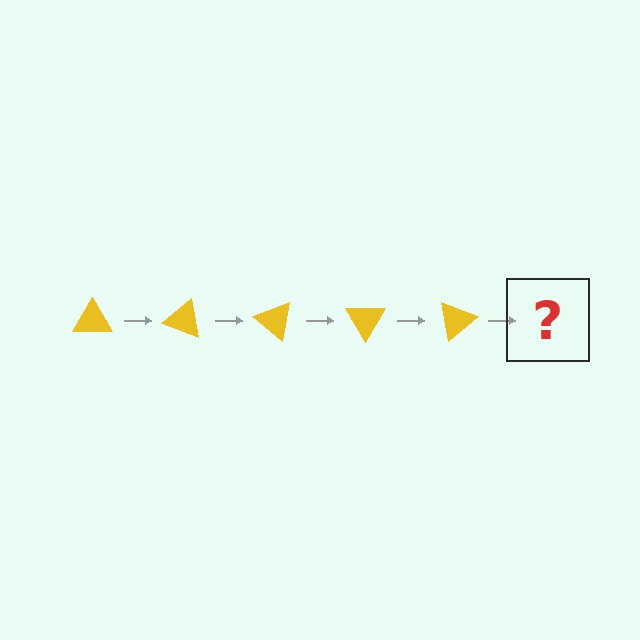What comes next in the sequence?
The next element should be a yellow triangle rotated 100 degrees.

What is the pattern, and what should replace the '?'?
The pattern is that the triangle rotates 20 degrees each step. The '?' should be a yellow triangle rotated 100 degrees.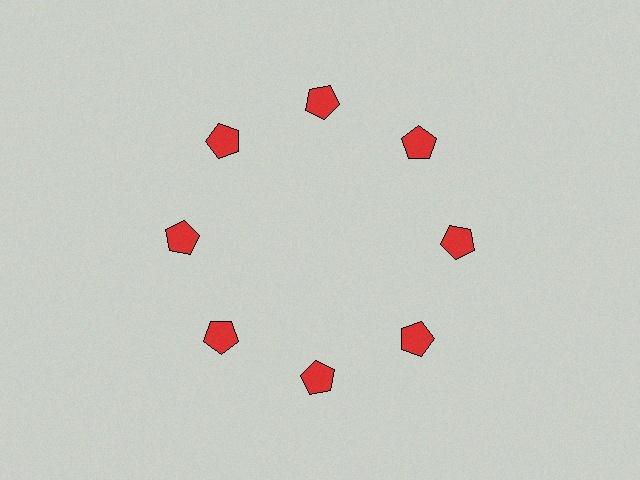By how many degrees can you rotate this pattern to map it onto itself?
The pattern maps onto itself every 45 degrees of rotation.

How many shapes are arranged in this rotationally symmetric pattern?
There are 8 shapes, arranged in 8 groups of 1.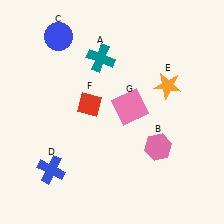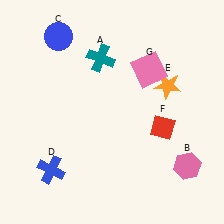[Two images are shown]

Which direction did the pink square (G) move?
The pink square (G) moved up.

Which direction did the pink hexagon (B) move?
The pink hexagon (B) moved right.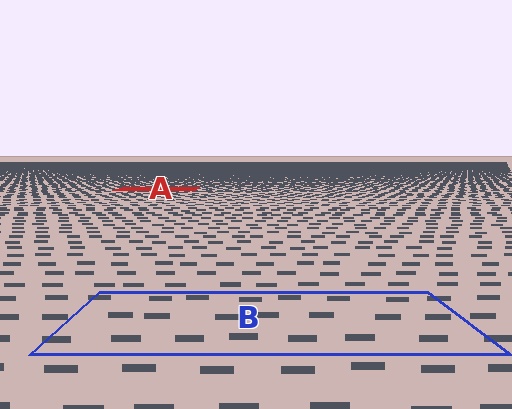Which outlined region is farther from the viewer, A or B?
Region A is farther from the viewer — the texture elements inside it appear smaller and more densely packed.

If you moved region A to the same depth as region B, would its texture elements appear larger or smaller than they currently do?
They would appear larger. At a closer depth, the same texture elements are projected at a bigger on-screen size.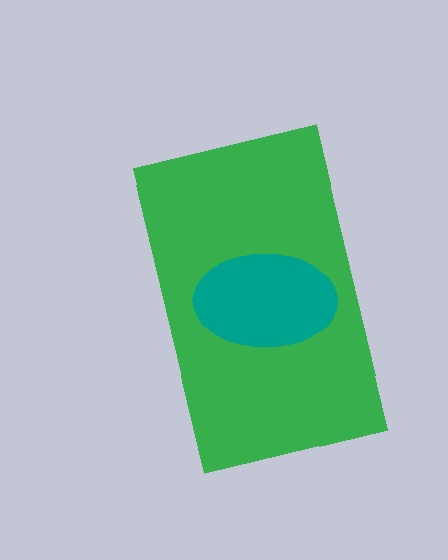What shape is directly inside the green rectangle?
The teal ellipse.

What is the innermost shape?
The teal ellipse.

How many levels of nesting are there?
2.